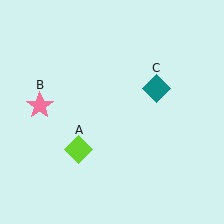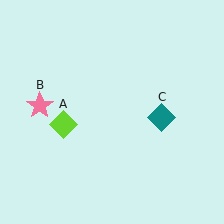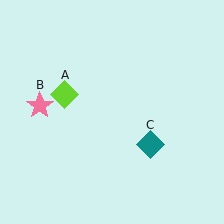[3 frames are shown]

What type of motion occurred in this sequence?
The lime diamond (object A), teal diamond (object C) rotated clockwise around the center of the scene.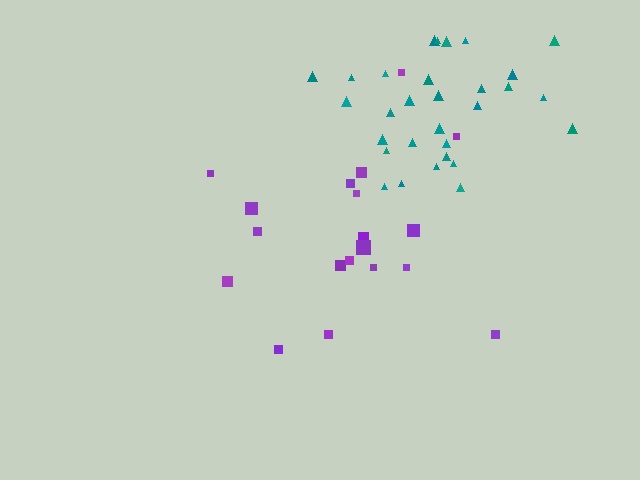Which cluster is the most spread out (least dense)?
Purple.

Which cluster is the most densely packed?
Teal.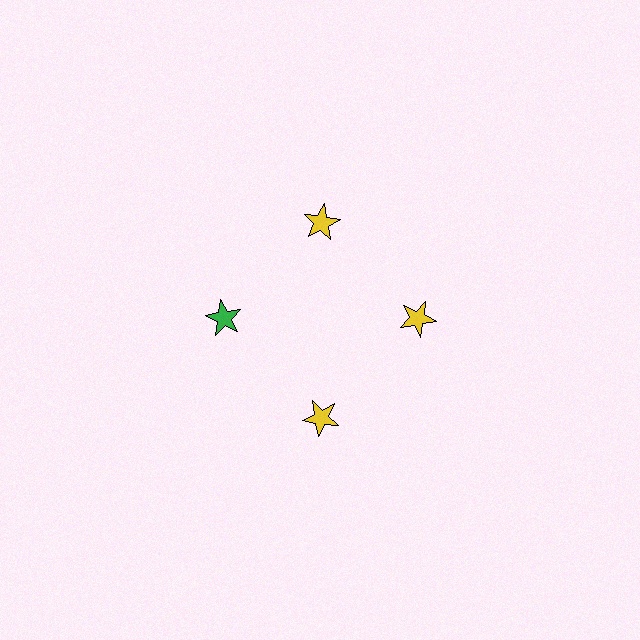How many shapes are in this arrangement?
There are 4 shapes arranged in a ring pattern.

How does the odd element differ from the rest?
It has a different color: green instead of yellow.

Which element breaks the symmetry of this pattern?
The green star at roughly the 9 o'clock position breaks the symmetry. All other shapes are yellow stars.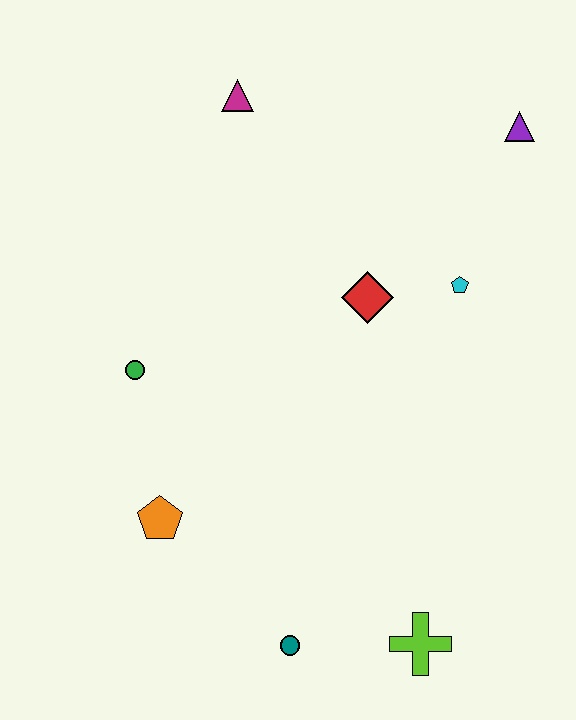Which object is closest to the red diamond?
The cyan pentagon is closest to the red diamond.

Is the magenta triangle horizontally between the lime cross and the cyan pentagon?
No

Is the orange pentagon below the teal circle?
No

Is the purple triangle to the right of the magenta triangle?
Yes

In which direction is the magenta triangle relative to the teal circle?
The magenta triangle is above the teal circle.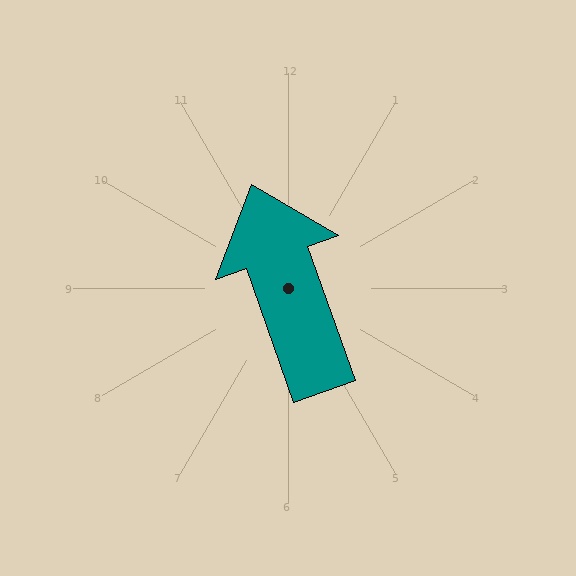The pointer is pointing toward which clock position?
Roughly 11 o'clock.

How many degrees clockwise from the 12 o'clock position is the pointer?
Approximately 340 degrees.